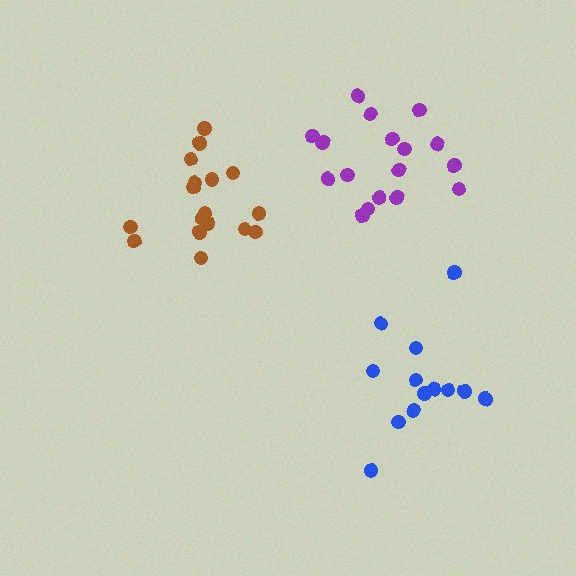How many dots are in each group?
Group 1: 17 dots, Group 2: 13 dots, Group 3: 17 dots (47 total).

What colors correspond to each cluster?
The clusters are colored: brown, blue, purple.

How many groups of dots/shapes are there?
There are 3 groups.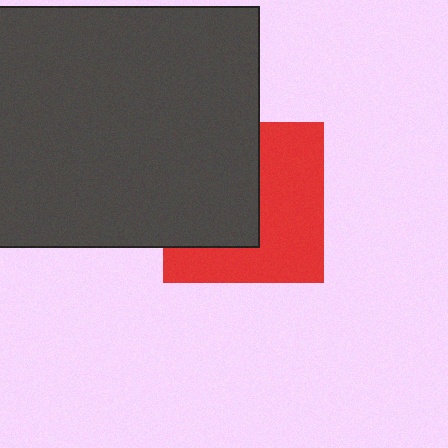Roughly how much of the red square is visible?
About half of it is visible (roughly 53%).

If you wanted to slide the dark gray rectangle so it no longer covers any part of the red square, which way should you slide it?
Slide it left — that is the most direct way to separate the two shapes.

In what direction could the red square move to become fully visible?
The red square could move right. That would shift it out from behind the dark gray rectangle entirely.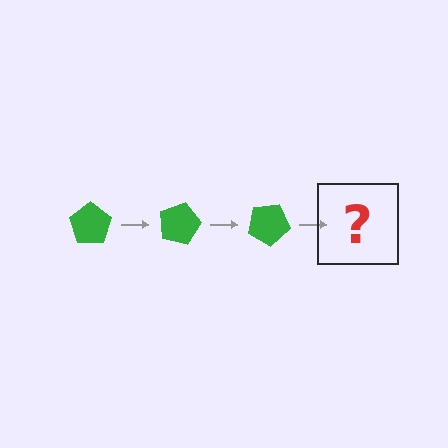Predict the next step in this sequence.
The next step is a green pentagon rotated 45 degrees.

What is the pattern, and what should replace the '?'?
The pattern is that the pentagon rotates 15 degrees each step. The '?' should be a green pentagon rotated 45 degrees.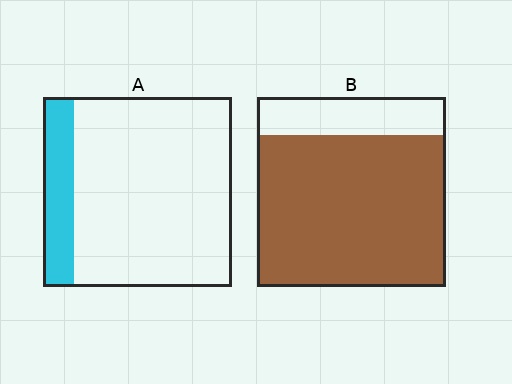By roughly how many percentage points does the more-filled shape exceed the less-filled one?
By roughly 65 percentage points (B over A).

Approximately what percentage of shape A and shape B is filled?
A is approximately 15% and B is approximately 80%.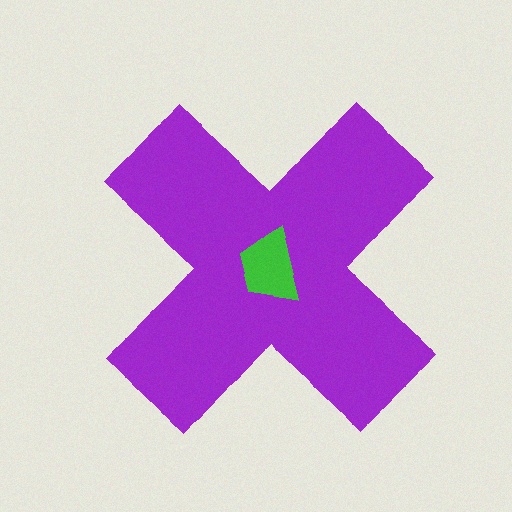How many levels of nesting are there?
2.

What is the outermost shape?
The purple cross.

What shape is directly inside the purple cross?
The green trapezoid.